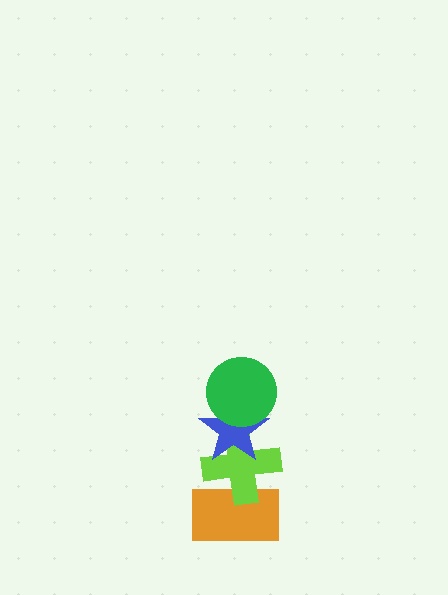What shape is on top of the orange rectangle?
The lime cross is on top of the orange rectangle.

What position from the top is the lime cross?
The lime cross is 3rd from the top.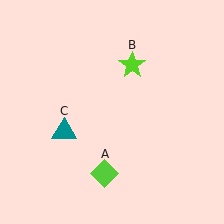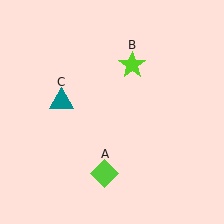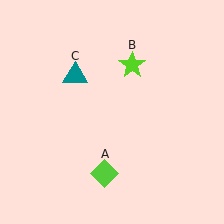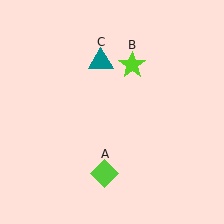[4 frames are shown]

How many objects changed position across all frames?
1 object changed position: teal triangle (object C).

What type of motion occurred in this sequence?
The teal triangle (object C) rotated clockwise around the center of the scene.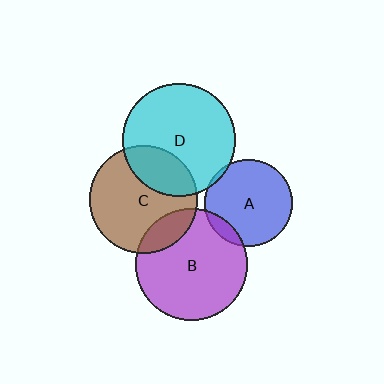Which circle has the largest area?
Circle D (cyan).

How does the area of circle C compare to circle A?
Approximately 1.5 times.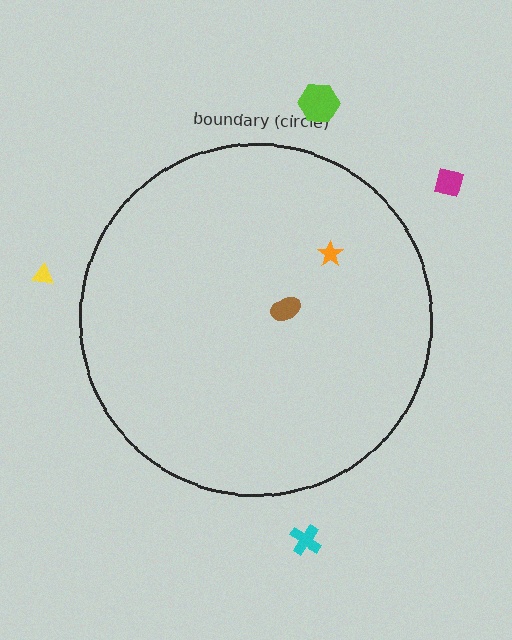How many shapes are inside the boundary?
2 inside, 4 outside.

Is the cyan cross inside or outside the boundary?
Outside.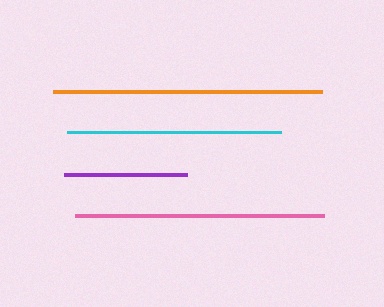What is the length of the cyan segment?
The cyan segment is approximately 214 pixels long.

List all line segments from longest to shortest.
From longest to shortest: orange, pink, cyan, purple.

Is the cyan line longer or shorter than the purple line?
The cyan line is longer than the purple line.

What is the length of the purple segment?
The purple segment is approximately 123 pixels long.